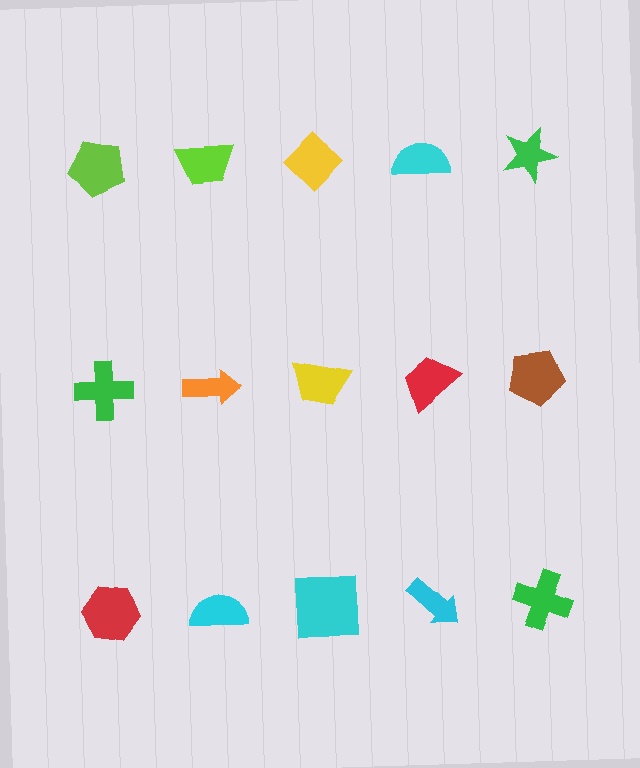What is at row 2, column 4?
A red trapezoid.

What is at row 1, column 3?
A yellow diamond.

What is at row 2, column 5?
A brown pentagon.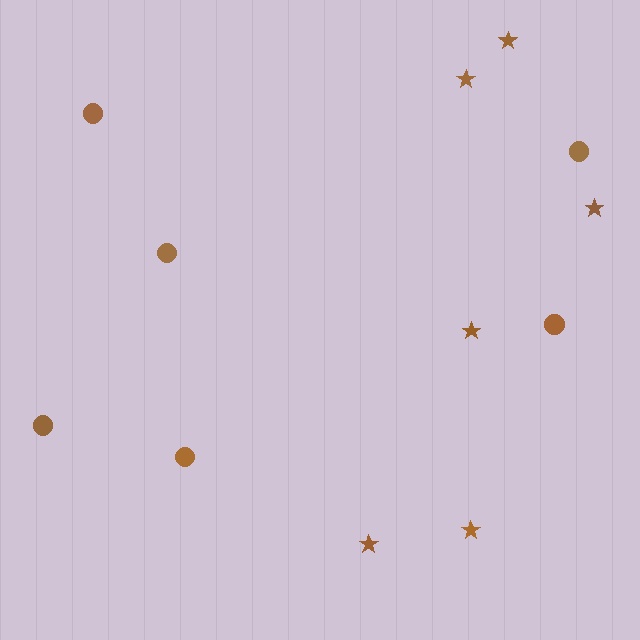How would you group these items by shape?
There are 2 groups: one group of circles (6) and one group of stars (6).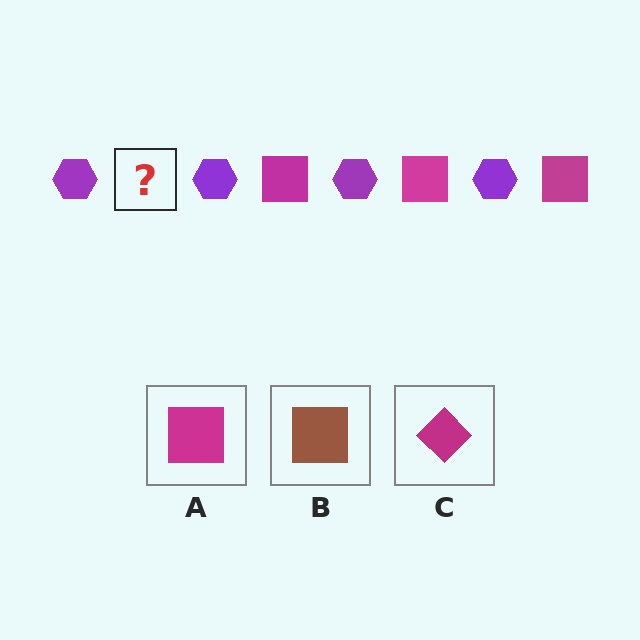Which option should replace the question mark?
Option A.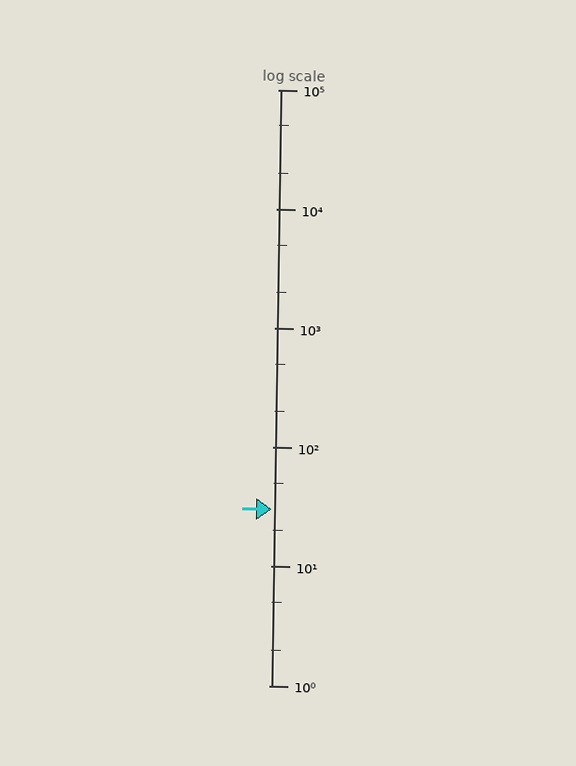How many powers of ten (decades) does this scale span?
The scale spans 5 decades, from 1 to 100000.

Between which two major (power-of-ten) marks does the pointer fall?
The pointer is between 10 and 100.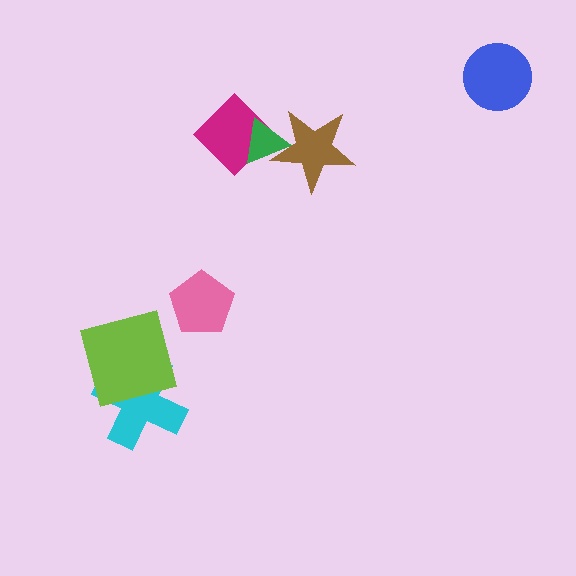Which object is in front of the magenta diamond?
The green triangle is in front of the magenta diamond.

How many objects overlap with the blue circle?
0 objects overlap with the blue circle.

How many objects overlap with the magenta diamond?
1 object overlaps with the magenta diamond.